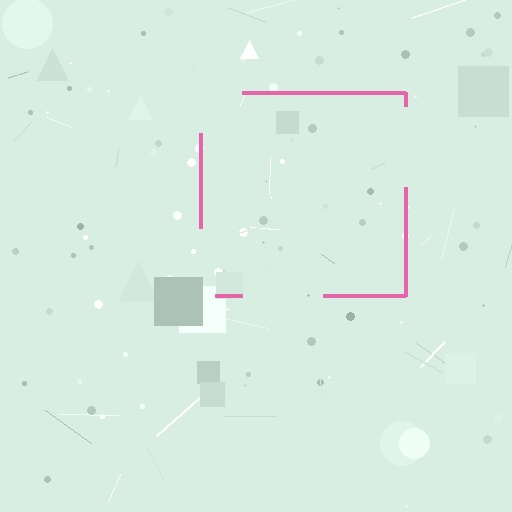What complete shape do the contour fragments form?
The contour fragments form a square.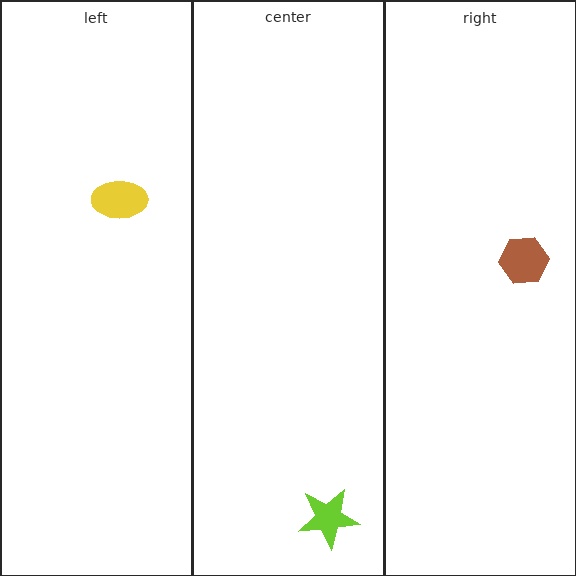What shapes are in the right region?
The brown hexagon.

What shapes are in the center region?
The lime star.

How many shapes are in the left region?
1.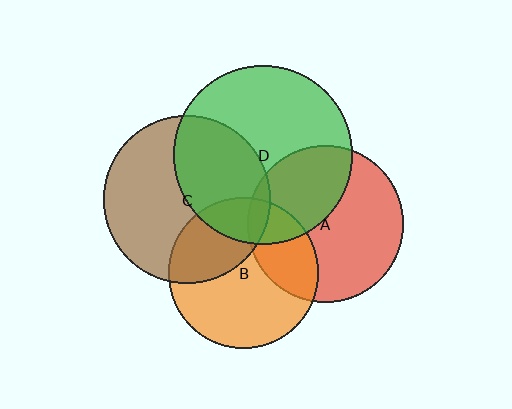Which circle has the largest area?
Circle D (green).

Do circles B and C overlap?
Yes.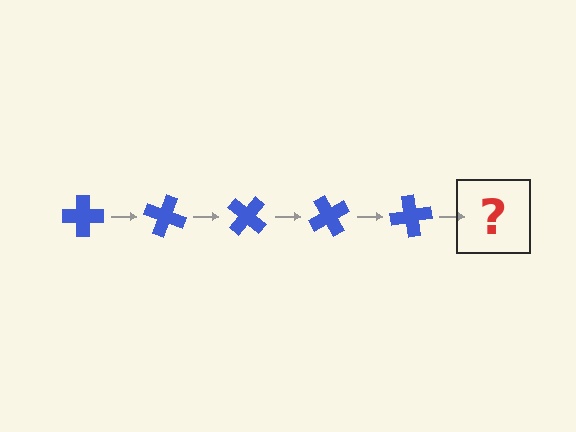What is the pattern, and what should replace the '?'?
The pattern is that the cross rotates 20 degrees each step. The '?' should be a blue cross rotated 100 degrees.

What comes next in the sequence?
The next element should be a blue cross rotated 100 degrees.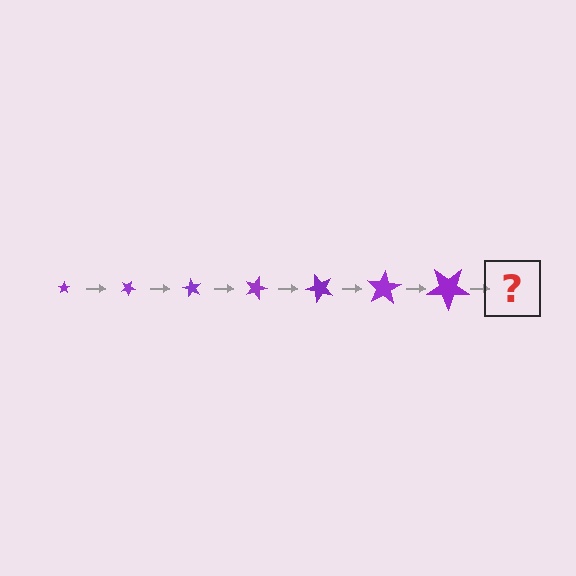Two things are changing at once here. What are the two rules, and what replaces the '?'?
The two rules are that the star grows larger each step and it rotates 30 degrees each step. The '?' should be a star, larger than the previous one and rotated 210 degrees from the start.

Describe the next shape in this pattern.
It should be a star, larger than the previous one and rotated 210 degrees from the start.